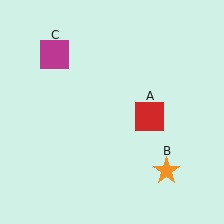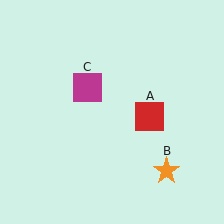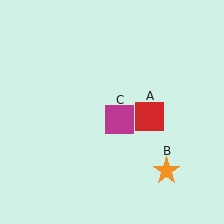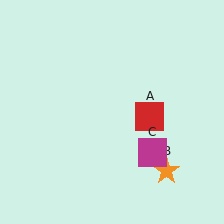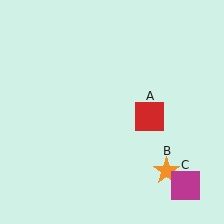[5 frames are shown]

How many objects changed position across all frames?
1 object changed position: magenta square (object C).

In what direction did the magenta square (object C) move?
The magenta square (object C) moved down and to the right.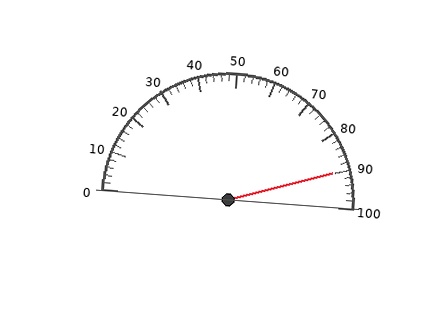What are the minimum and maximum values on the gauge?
The gauge ranges from 0 to 100.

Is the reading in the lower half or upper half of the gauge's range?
The reading is in the upper half of the range (0 to 100).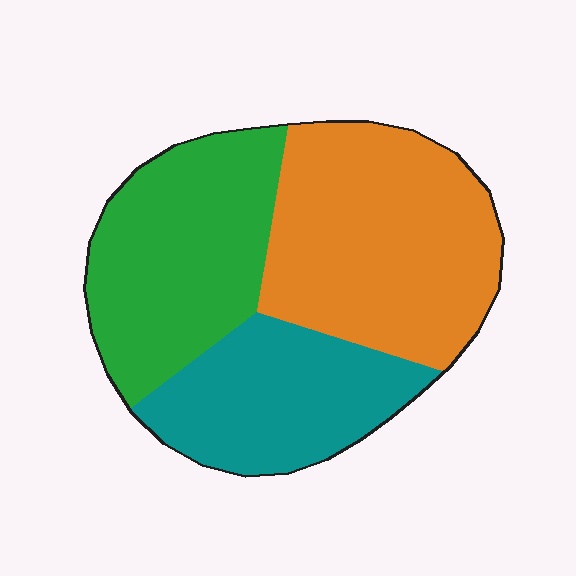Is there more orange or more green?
Orange.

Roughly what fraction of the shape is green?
Green covers around 35% of the shape.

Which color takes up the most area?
Orange, at roughly 40%.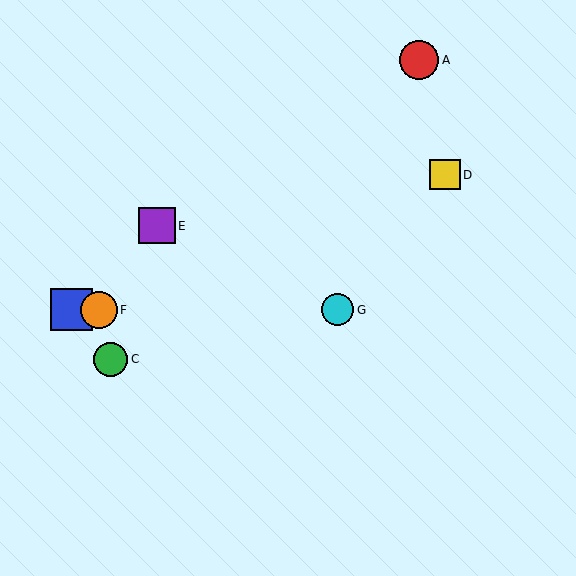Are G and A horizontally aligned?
No, G is at y≈310 and A is at y≈60.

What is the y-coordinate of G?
Object G is at y≈310.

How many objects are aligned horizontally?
3 objects (B, F, G) are aligned horizontally.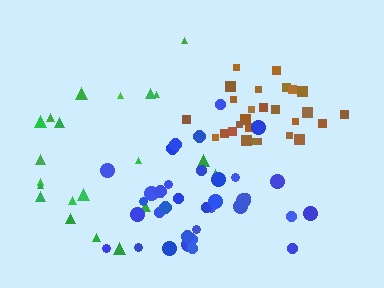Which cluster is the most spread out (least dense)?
Green.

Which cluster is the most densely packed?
Brown.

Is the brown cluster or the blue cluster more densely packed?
Brown.